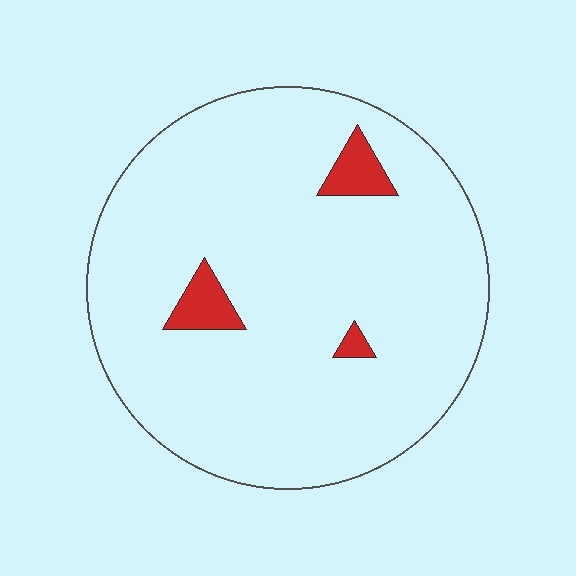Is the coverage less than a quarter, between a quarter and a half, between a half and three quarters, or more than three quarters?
Less than a quarter.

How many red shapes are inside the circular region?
3.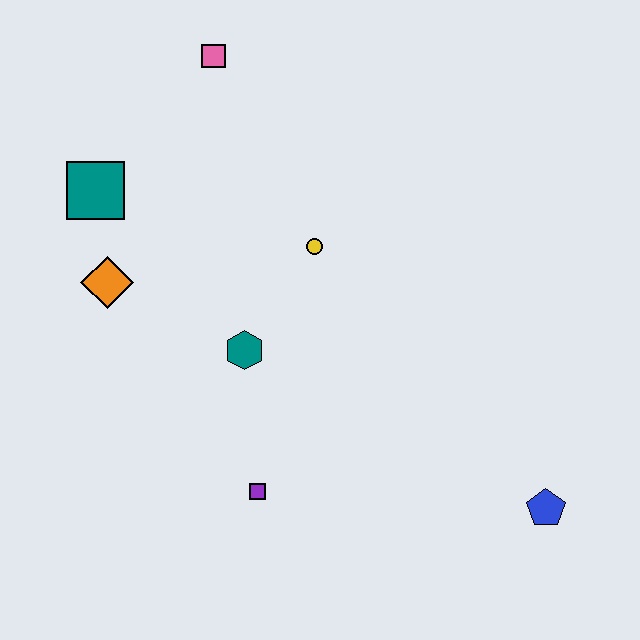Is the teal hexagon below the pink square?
Yes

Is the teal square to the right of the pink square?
No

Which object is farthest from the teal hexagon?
The blue pentagon is farthest from the teal hexagon.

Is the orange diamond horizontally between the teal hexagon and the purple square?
No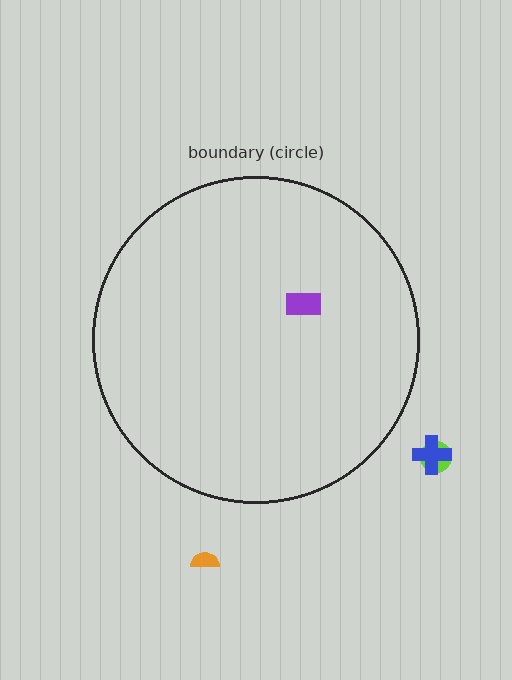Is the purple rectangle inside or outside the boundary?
Inside.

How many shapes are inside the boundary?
1 inside, 3 outside.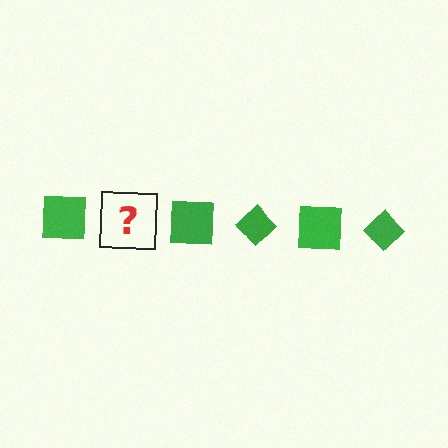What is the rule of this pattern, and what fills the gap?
The rule is that the pattern cycles through square, diamond shapes in green. The gap should be filled with a green diamond.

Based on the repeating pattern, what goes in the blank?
The blank should be a green diamond.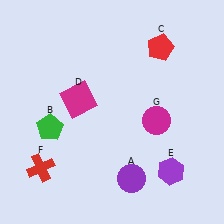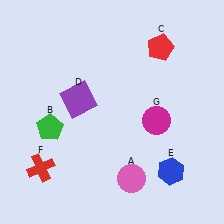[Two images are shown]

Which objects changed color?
A changed from purple to pink. D changed from magenta to purple. E changed from purple to blue.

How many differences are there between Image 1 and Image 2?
There are 3 differences between the two images.